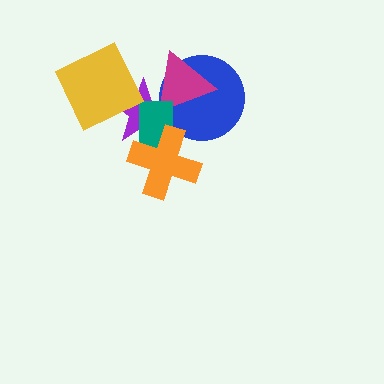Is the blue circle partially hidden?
Yes, it is partially covered by another shape.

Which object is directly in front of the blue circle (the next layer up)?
The purple star is directly in front of the blue circle.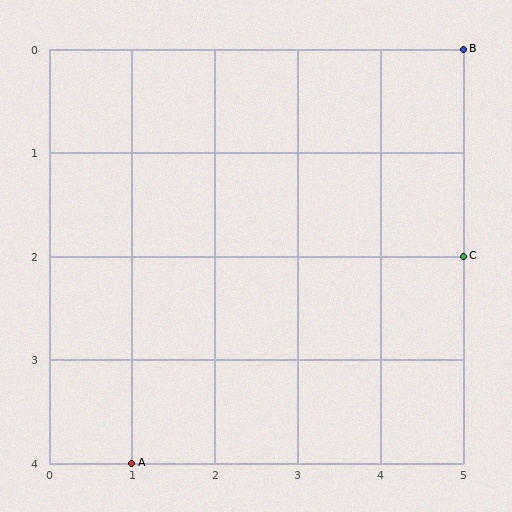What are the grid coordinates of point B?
Point B is at grid coordinates (5, 0).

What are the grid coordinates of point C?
Point C is at grid coordinates (5, 2).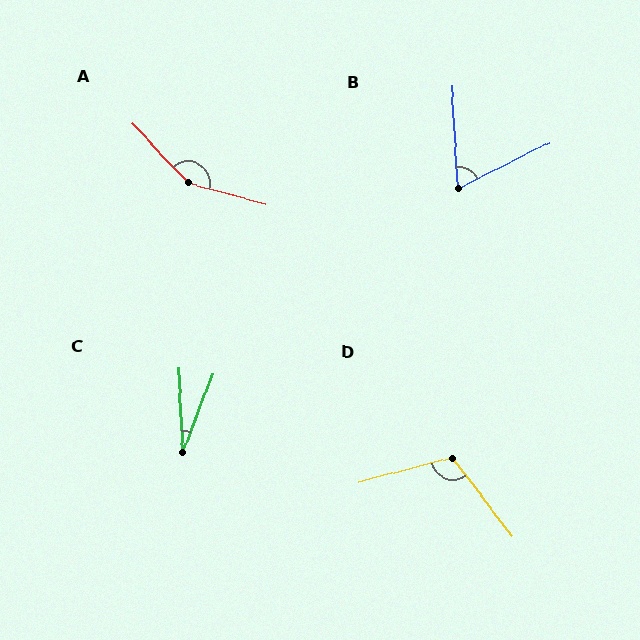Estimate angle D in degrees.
Approximately 113 degrees.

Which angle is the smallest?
C, at approximately 23 degrees.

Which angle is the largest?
A, at approximately 149 degrees.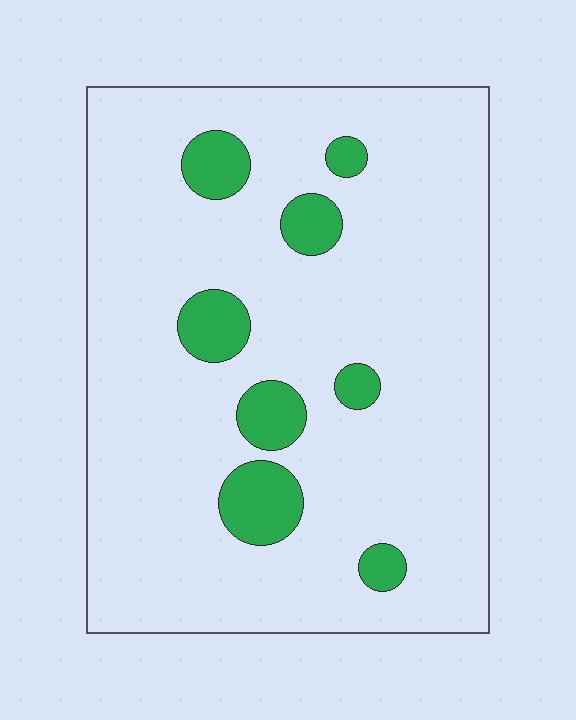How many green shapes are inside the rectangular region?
8.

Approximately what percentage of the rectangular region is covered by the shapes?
Approximately 10%.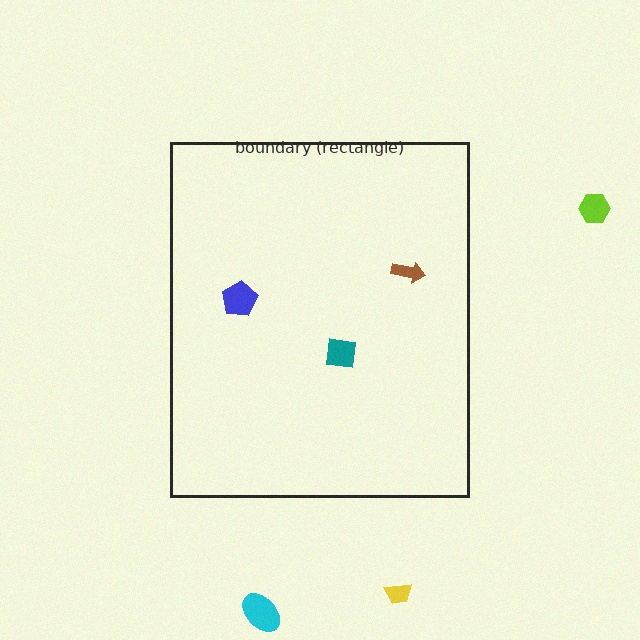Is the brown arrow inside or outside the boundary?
Inside.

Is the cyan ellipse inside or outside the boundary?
Outside.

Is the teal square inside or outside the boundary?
Inside.